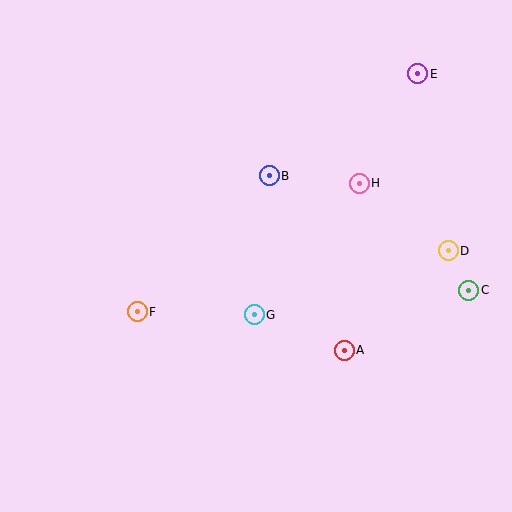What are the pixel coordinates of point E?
Point E is at (418, 74).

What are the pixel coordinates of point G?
Point G is at (254, 315).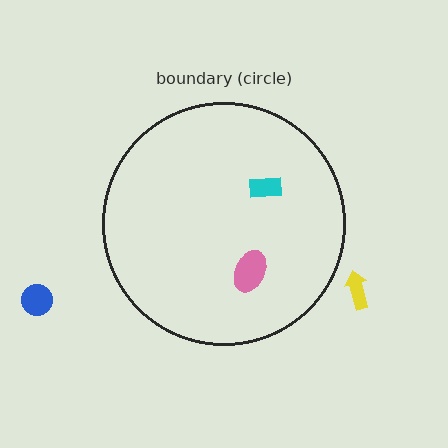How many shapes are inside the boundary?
2 inside, 2 outside.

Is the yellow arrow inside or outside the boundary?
Outside.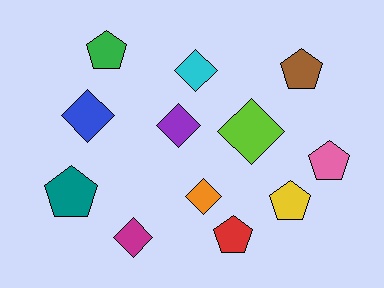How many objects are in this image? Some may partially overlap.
There are 12 objects.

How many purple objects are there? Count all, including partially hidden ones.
There is 1 purple object.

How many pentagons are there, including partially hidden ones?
There are 6 pentagons.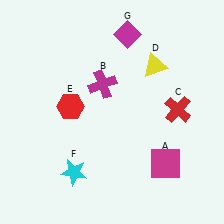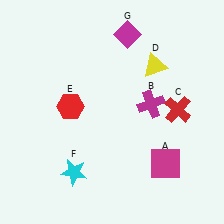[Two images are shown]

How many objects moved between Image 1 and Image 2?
1 object moved between the two images.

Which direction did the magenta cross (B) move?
The magenta cross (B) moved right.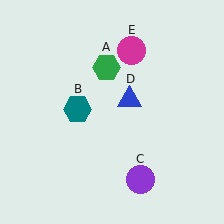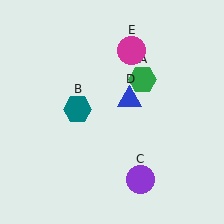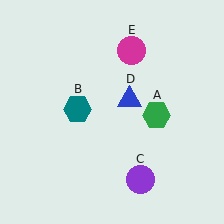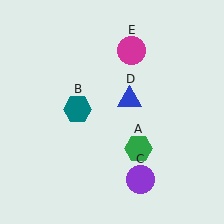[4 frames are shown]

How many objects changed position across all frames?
1 object changed position: green hexagon (object A).